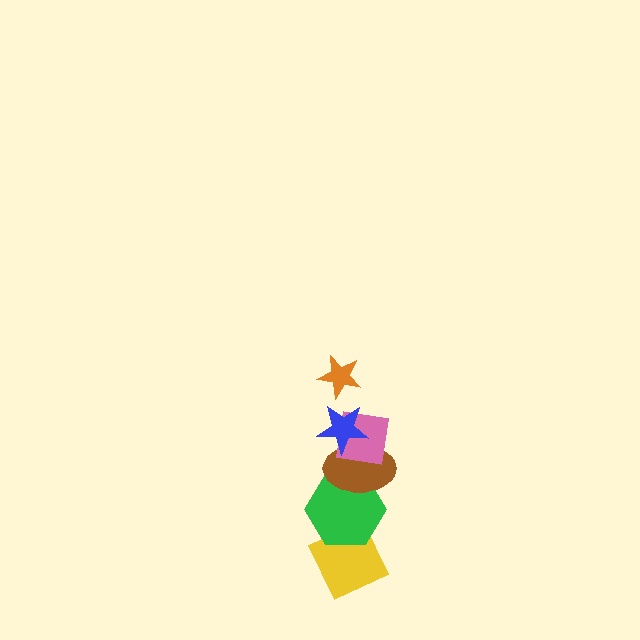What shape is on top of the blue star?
The orange star is on top of the blue star.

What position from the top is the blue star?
The blue star is 2nd from the top.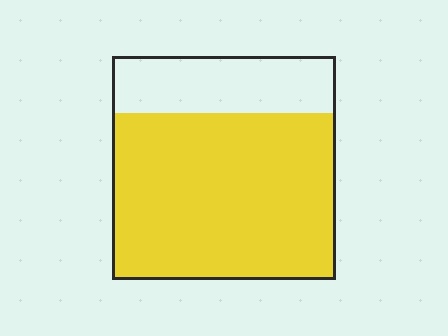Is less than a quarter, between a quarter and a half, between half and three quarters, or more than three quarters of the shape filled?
Between half and three quarters.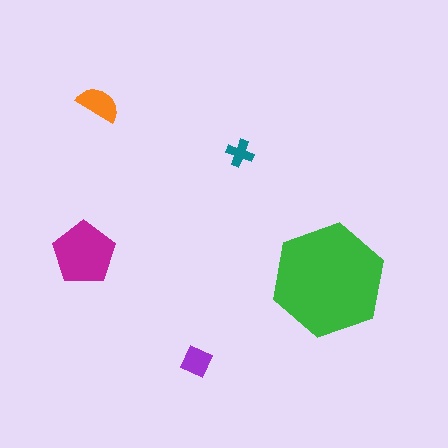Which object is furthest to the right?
The green hexagon is rightmost.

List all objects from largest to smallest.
The green hexagon, the magenta pentagon, the orange semicircle, the purple diamond, the teal cross.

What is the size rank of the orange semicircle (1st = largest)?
3rd.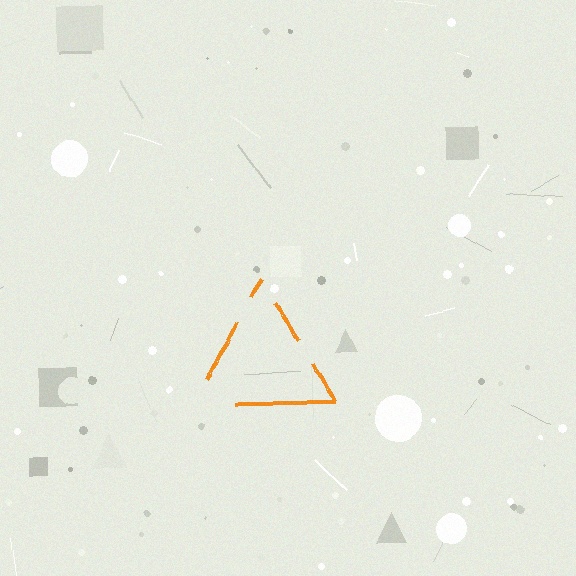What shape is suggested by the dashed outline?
The dashed outline suggests a triangle.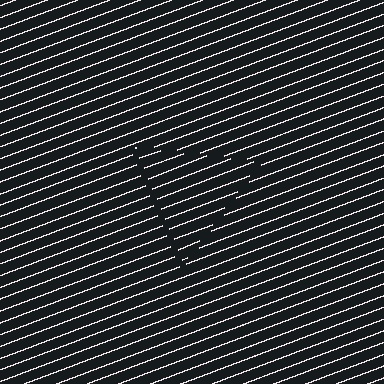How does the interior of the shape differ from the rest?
The interior of the shape contains the same grating, shifted by half a period — the contour is defined by the phase discontinuity where line-ends from the inner and outer gratings abut.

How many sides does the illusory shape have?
3 sides — the line-ends trace a triangle.